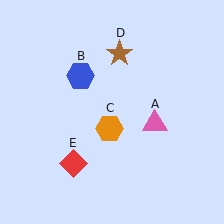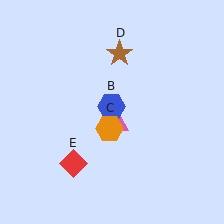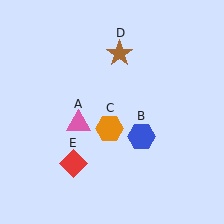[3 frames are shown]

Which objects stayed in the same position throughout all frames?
Orange hexagon (object C) and brown star (object D) and red diamond (object E) remained stationary.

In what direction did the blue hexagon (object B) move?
The blue hexagon (object B) moved down and to the right.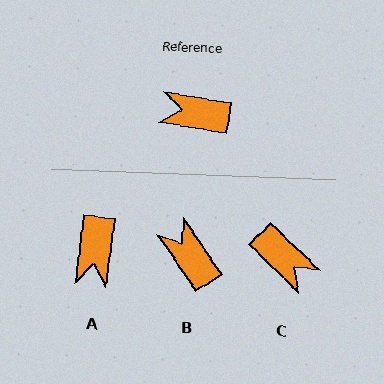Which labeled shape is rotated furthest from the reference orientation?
C, about 146 degrees away.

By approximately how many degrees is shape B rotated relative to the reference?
Approximately 47 degrees clockwise.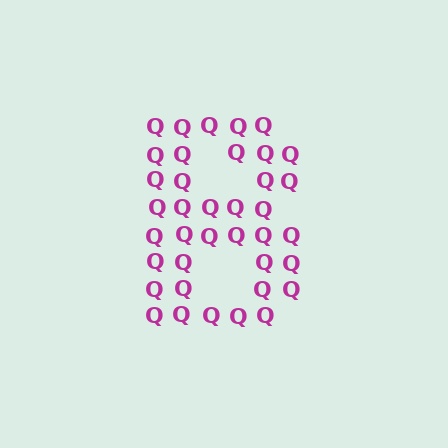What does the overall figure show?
The overall figure shows the letter B.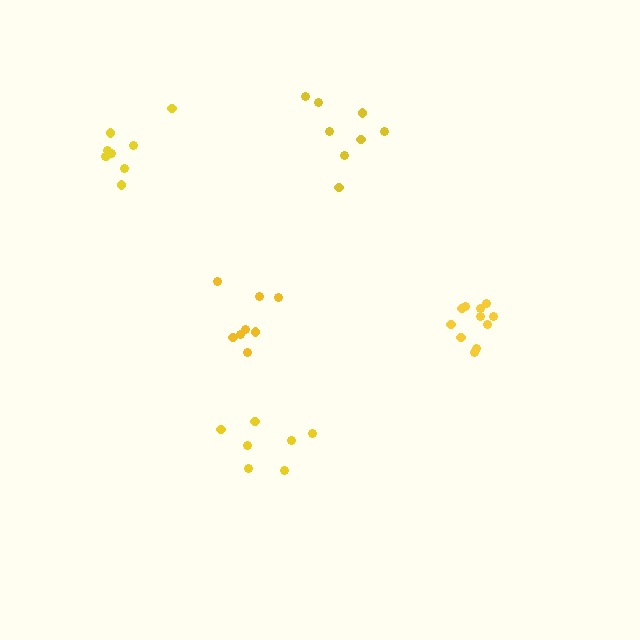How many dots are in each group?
Group 1: 7 dots, Group 2: 11 dots, Group 3: 8 dots, Group 4: 8 dots, Group 5: 9 dots (43 total).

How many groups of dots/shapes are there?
There are 5 groups.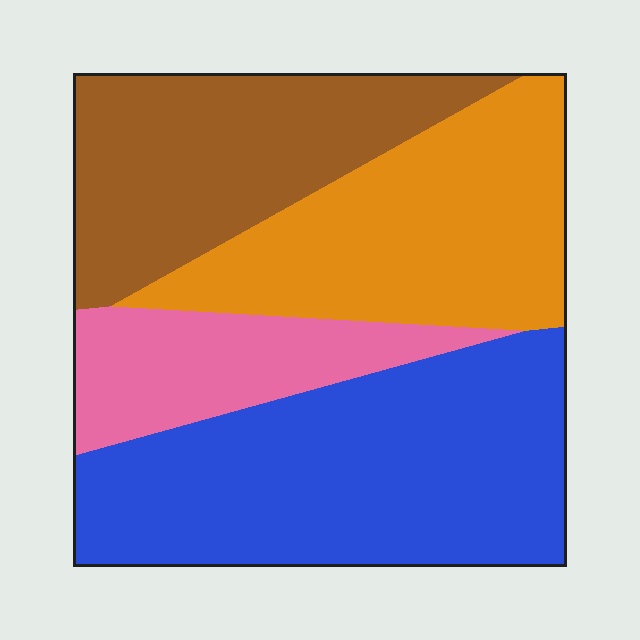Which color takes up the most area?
Blue, at roughly 35%.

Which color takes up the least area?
Pink, at roughly 15%.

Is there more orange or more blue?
Blue.